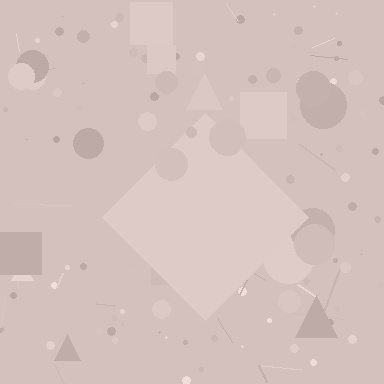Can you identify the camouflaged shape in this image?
The camouflaged shape is a diamond.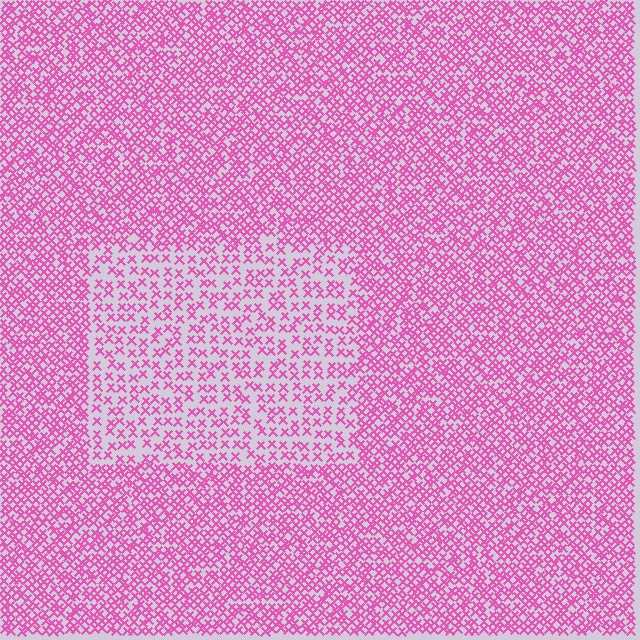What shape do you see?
I see a rectangle.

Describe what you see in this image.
The image contains small pink elements arranged at two different densities. A rectangle-shaped region is visible where the elements are less densely packed than the surrounding area.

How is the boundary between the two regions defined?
The boundary is defined by a change in element density (approximately 2.0x ratio). All elements are the same color, size, and shape.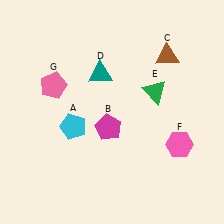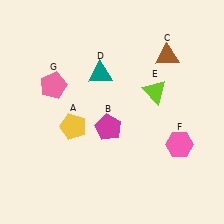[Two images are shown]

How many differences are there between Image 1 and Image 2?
There are 2 differences between the two images.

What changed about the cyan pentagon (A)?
In Image 1, A is cyan. In Image 2, it changed to yellow.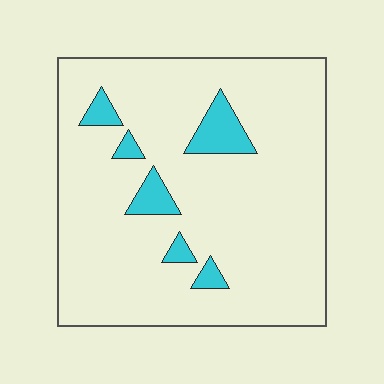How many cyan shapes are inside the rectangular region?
6.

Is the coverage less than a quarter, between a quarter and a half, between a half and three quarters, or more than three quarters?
Less than a quarter.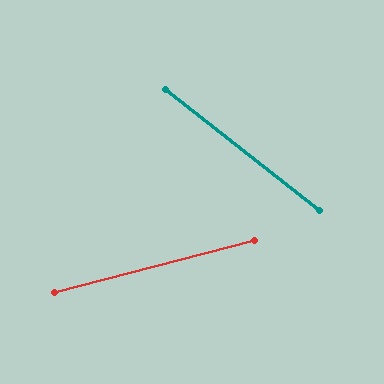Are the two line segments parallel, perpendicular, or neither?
Neither parallel nor perpendicular — they differ by about 53°.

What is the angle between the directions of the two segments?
Approximately 53 degrees.